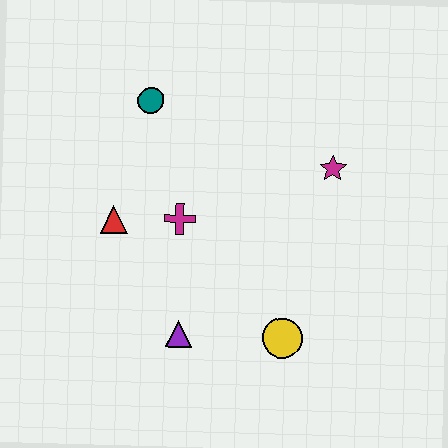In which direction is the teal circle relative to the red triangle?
The teal circle is above the red triangle.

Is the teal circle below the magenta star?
No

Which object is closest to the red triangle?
The magenta cross is closest to the red triangle.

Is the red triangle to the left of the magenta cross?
Yes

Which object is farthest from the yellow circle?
The teal circle is farthest from the yellow circle.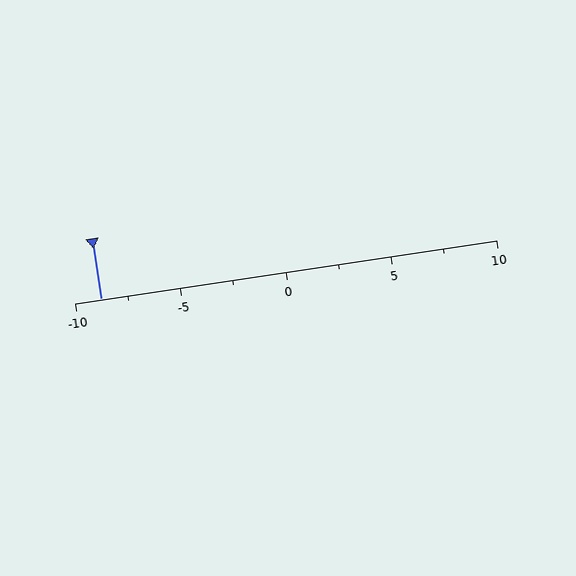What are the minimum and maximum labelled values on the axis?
The axis runs from -10 to 10.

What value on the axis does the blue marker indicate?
The marker indicates approximately -8.8.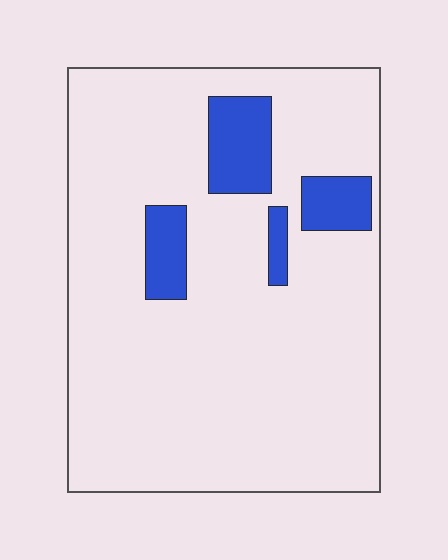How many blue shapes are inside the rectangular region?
4.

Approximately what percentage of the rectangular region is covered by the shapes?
Approximately 10%.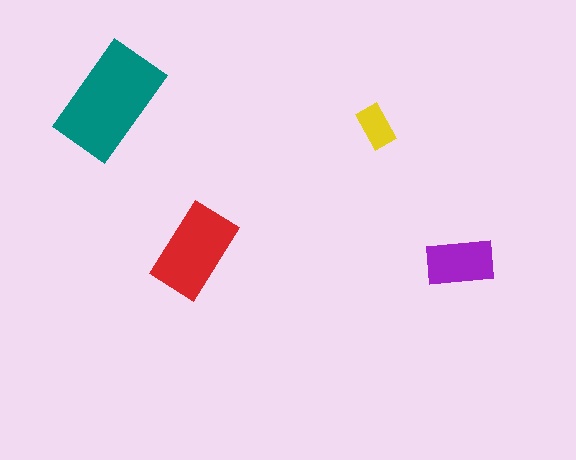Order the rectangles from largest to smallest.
the teal one, the red one, the purple one, the yellow one.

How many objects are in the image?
There are 4 objects in the image.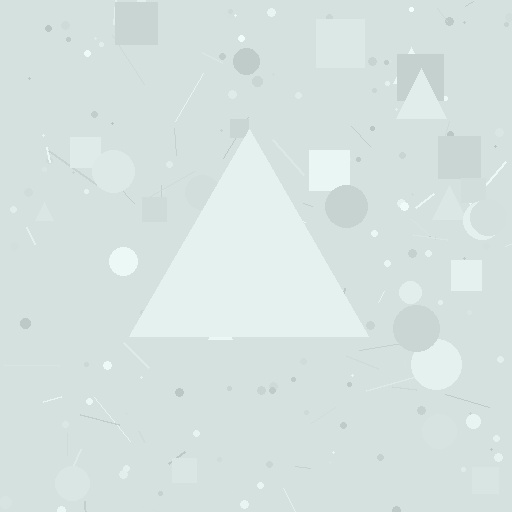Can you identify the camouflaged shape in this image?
The camouflaged shape is a triangle.